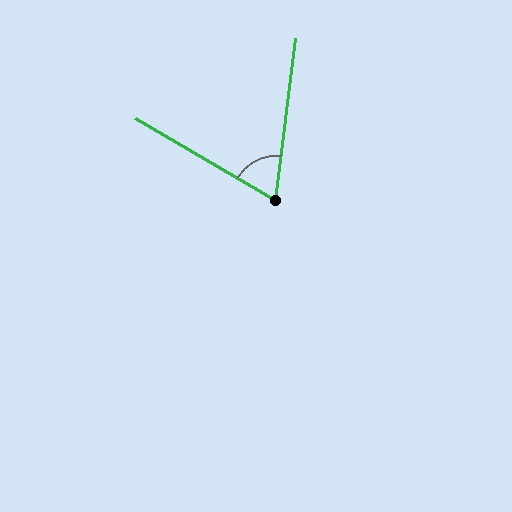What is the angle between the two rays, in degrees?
Approximately 67 degrees.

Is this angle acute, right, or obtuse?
It is acute.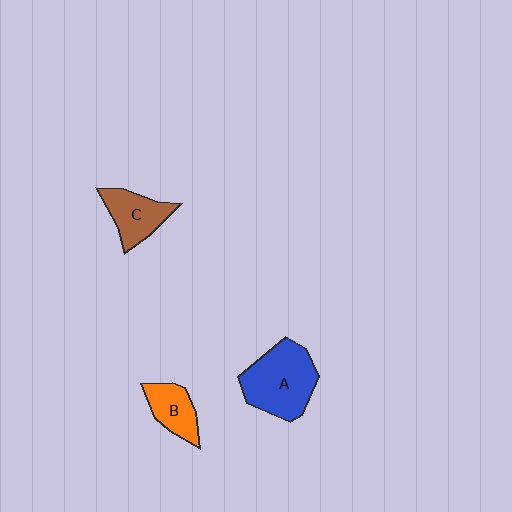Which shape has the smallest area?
Shape B (orange).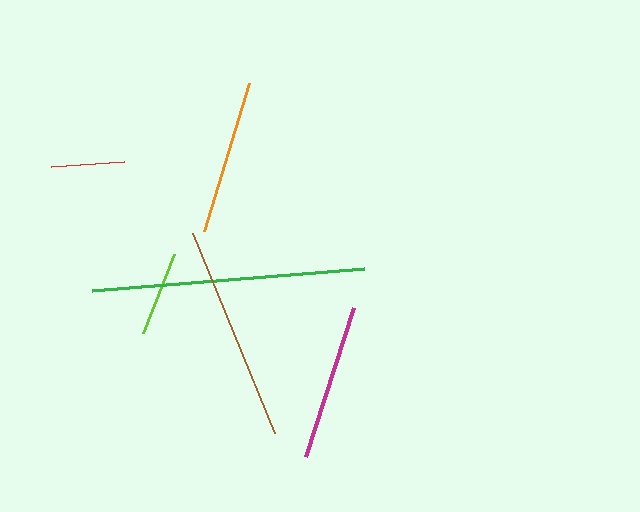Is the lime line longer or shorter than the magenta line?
The magenta line is longer than the lime line.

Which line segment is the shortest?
The red line is the shortest at approximately 73 pixels.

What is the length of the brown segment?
The brown segment is approximately 216 pixels long.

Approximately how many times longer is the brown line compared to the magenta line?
The brown line is approximately 1.4 times the length of the magenta line.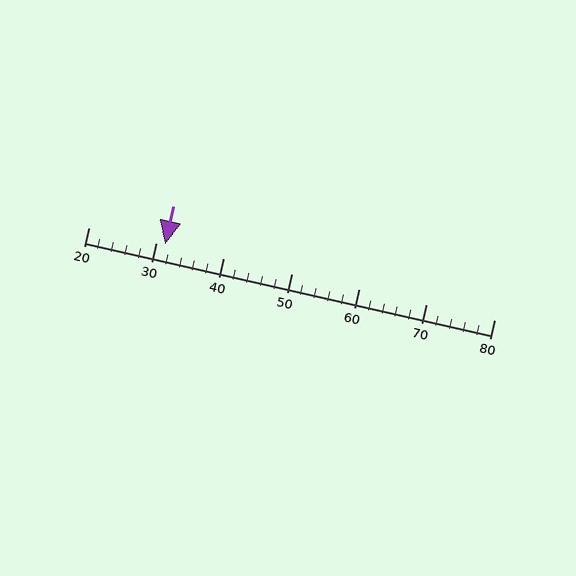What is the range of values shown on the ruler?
The ruler shows values from 20 to 80.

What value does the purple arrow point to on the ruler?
The purple arrow points to approximately 31.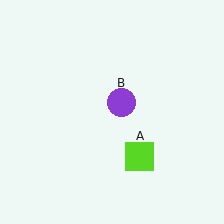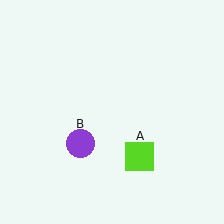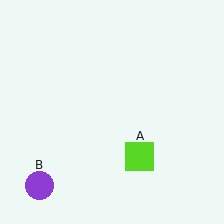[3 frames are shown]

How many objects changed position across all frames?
1 object changed position: purple circle (object B).